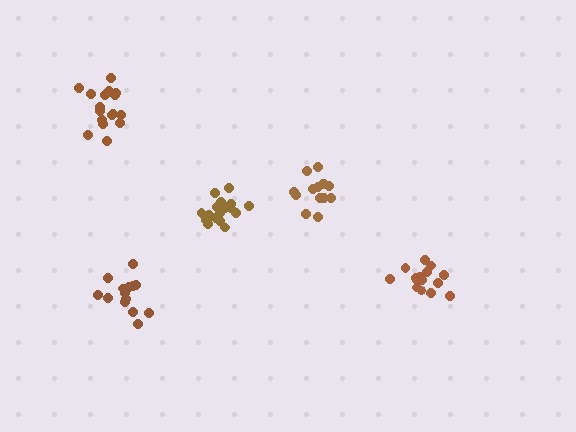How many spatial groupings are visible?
There are 5 spatial groupings.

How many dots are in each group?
Group 1: 19 dots, Group 2: 14 dots, Group 3: 19 dots, Group 4: 15 dots, Group 5: 16 dots (83 total).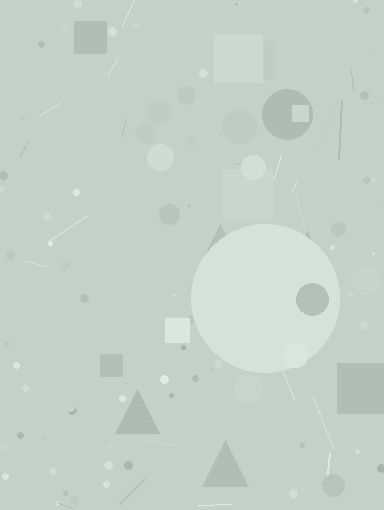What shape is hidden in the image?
A circle is hidden in the image.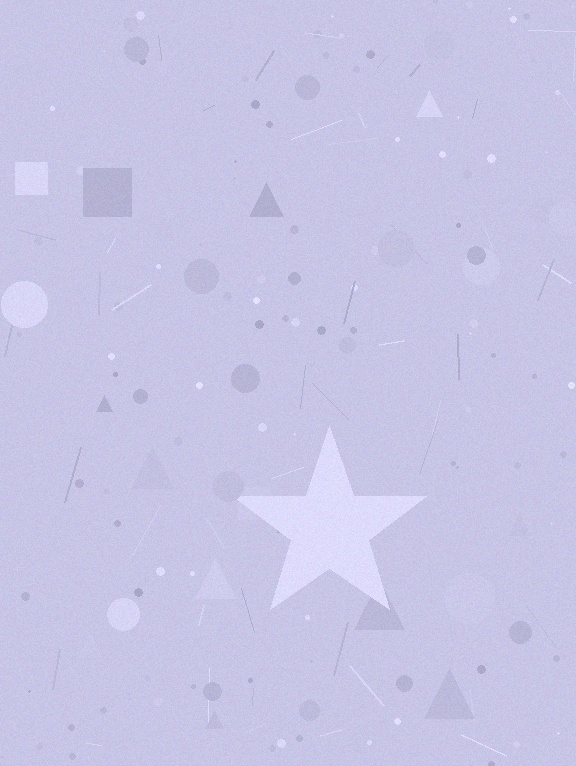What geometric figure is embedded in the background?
A star is embedded in the background.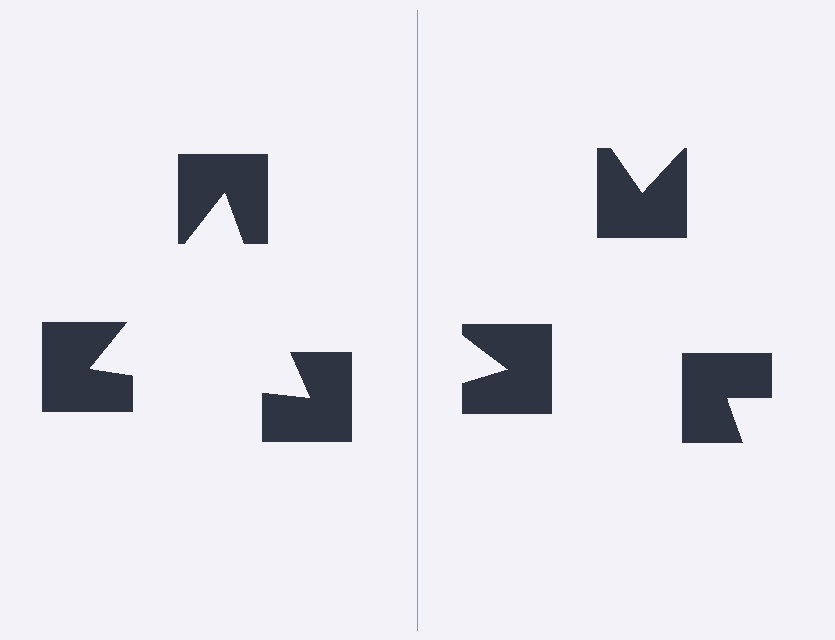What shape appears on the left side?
An illusory triangle.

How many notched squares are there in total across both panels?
6 — 3 on each side.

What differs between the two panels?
The notched squares are positioned identically on both sides; only the wedge orientations differ. On the left they align to a triangle; on the right they are misaligned.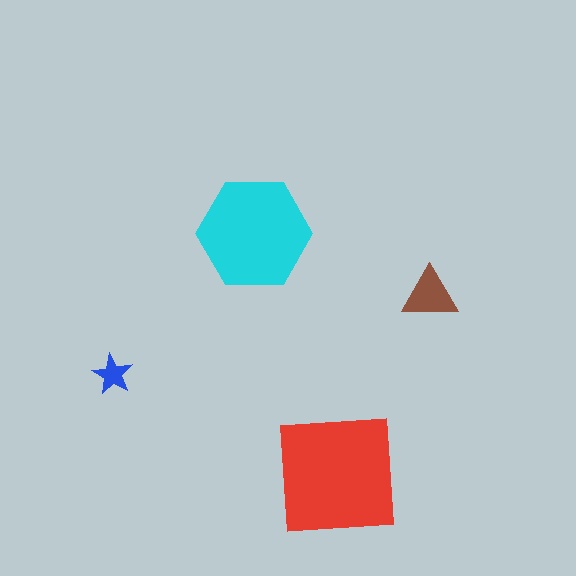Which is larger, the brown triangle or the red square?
The red square.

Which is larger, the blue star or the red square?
The red square.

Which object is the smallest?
The blue star.